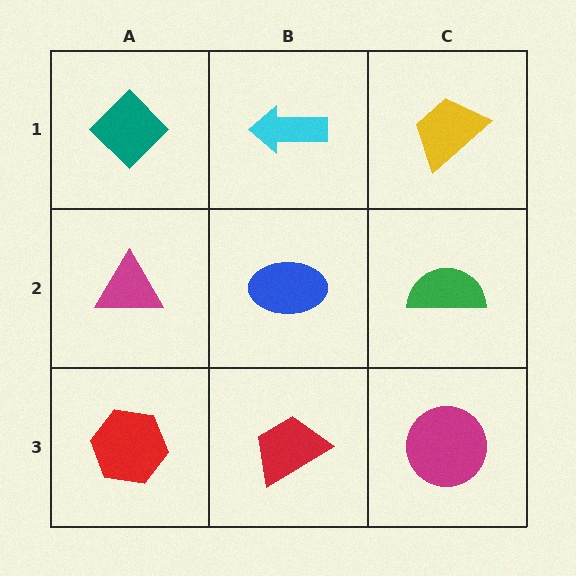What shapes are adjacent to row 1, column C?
A green semicircle (row 2, column C), a cyan arrow (row 1, column B).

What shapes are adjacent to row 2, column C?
A yellow trapezoid (row 1, column C), a magenta circle (row 3, column C), a blue ellipse (row 2, column B).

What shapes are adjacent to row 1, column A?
A magenta triangle (row 2, column A), a cyan arrow (row 1, column B).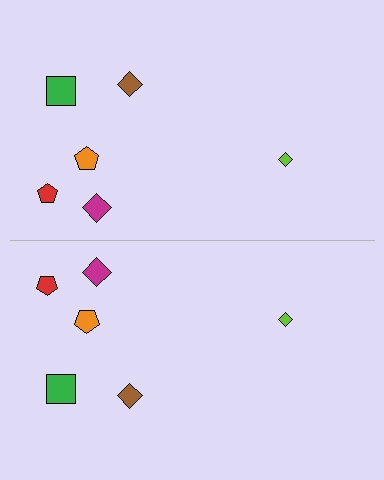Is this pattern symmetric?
Yes, this pattern has bilateral (reflection) symmetry.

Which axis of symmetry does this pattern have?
The pattern has a horizontal axis of symmetry running through the center of the image.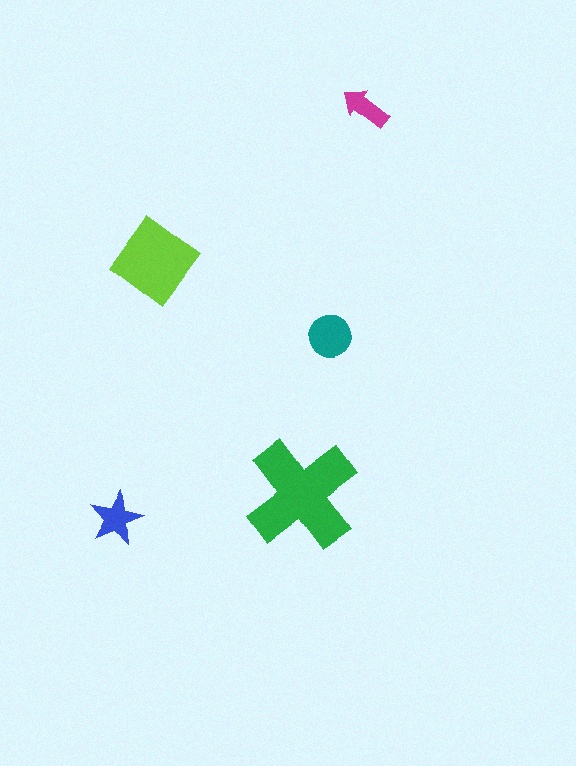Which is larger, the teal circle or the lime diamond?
The lime diamond.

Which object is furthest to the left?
The blue star is leftmost.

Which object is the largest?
The green cross.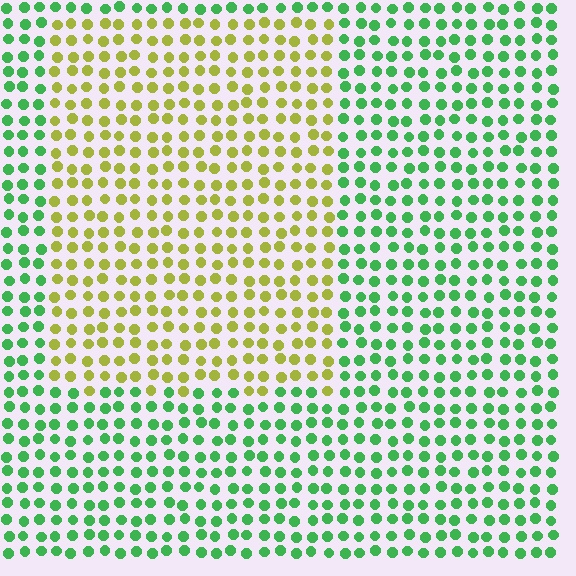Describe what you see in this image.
The image is filled with small green elements in a uniform arrangement. A rectangle-shaped region is visible where the elements are tinted to a slightly different hue, forming a subtle color boundary.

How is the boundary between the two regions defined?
The boundary is defined purely by a slight shift in hue (about 61 degrees). Spacing, size, and orientation are identical on both sides.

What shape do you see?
I see a rectangle.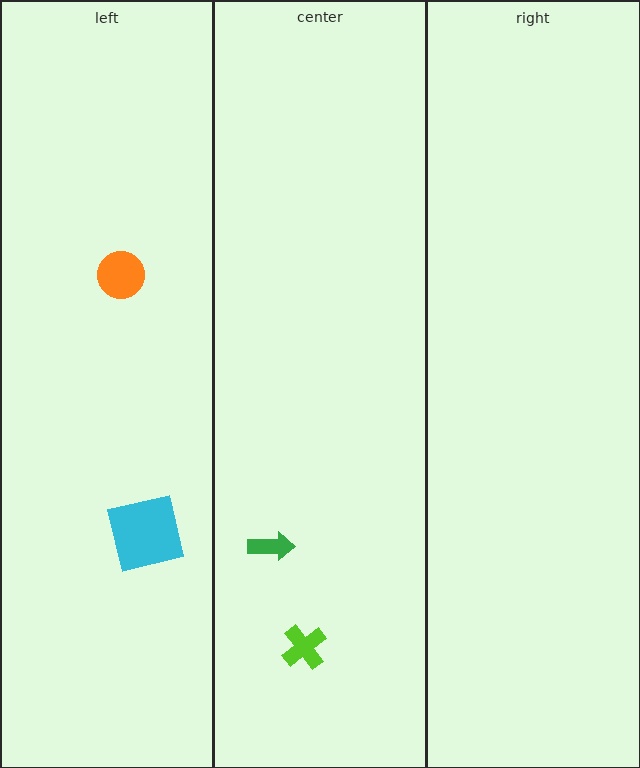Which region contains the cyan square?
The left region.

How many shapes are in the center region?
2.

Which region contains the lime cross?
The center region.